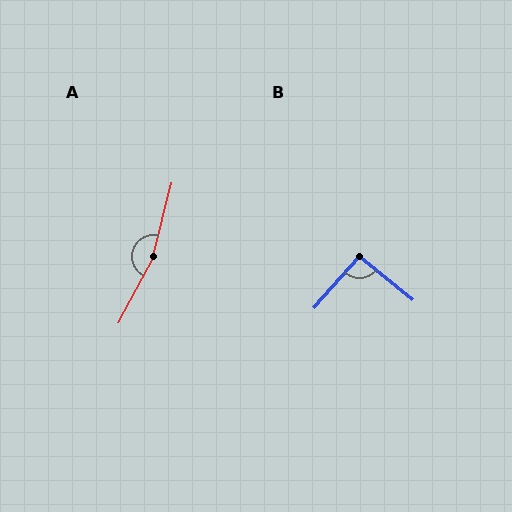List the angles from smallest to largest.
B (92°), A (166°).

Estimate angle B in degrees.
Approximately 92 degrees.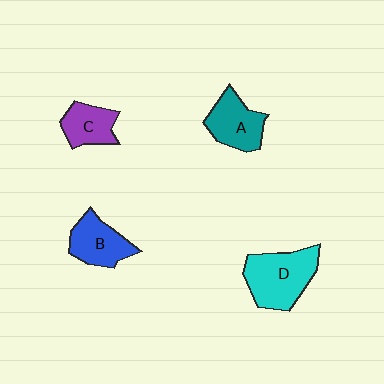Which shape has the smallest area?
Shape C (purple).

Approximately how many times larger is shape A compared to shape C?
Approximately 1.2 times.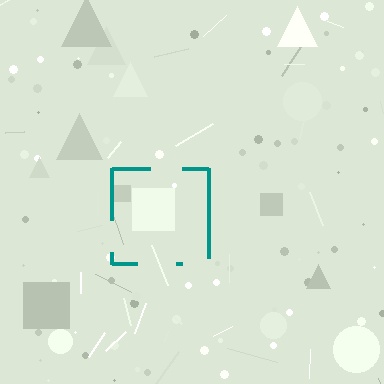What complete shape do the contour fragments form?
The contour fragments form a square.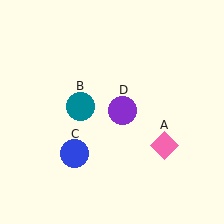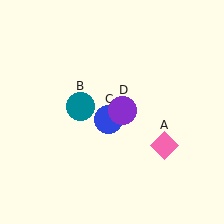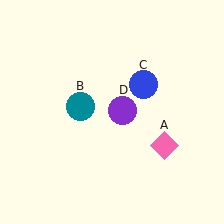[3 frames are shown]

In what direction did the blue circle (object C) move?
The blue circle (object C) moved up and to the right.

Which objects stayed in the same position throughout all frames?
Pink diamond (object A) and teal circle (object B) and purple circle (object D) remained stationary.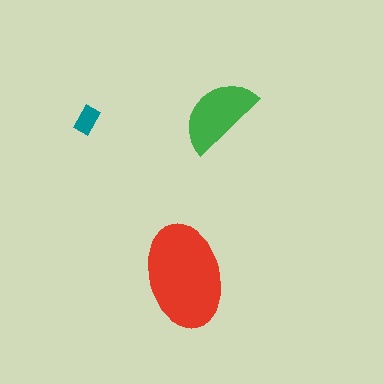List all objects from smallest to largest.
The teal rectangle, the green semicircle, the red ellipse.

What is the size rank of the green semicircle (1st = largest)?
2nd.